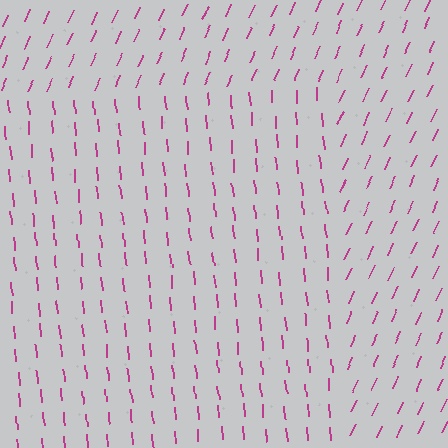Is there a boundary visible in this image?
Yes, there is a texture boundary formed by a change in line orientation.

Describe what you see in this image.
The image is filled with small magenta line segments. A rectangle region in the image has lines oriented differently from the surrounding lines, creating a visible texture boundary.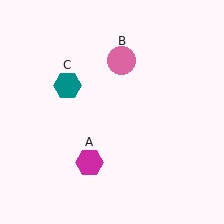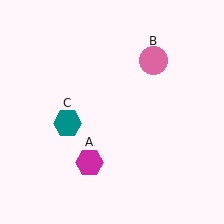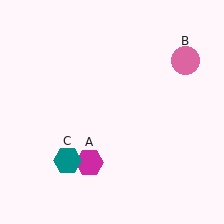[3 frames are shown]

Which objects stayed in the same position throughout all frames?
Magenta hexagon (object A) remained stationary.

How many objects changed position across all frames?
2 objects changed position: pink circle (object B), teal hexagon (object C).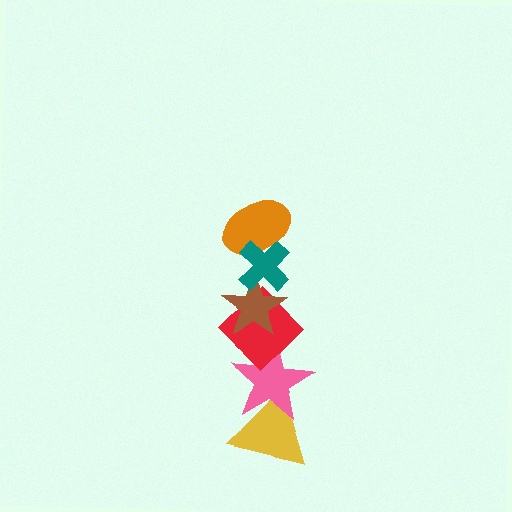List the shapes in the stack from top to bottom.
From top to bottom: the teal cross, the orange ellipse, the brown star, the red diamond, the pink star, the yellow triangle.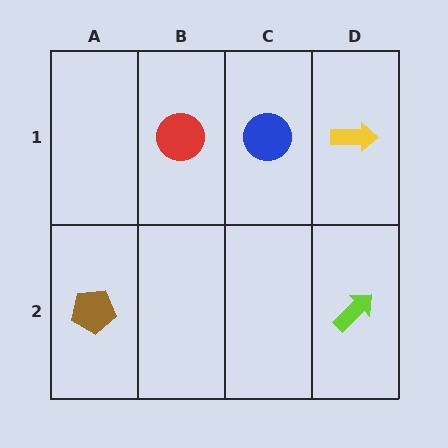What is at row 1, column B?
A red circle.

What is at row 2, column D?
A lime arrow.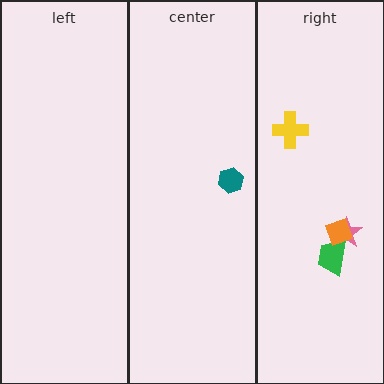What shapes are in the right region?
The pink star, the green trapezoid, the yellow cross, the orange diamond.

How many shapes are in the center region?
1.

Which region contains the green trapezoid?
The right region.